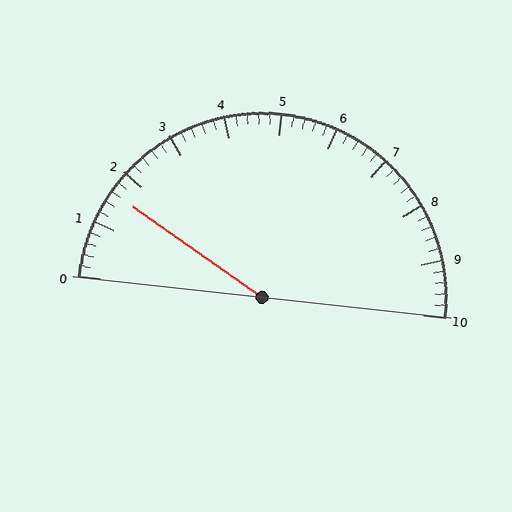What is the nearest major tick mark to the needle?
The nearest major tick mark is 2.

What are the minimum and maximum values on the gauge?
The gauge ranges from 0 to 10.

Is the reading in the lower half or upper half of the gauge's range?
The reading is in the lower half of the range (0 to 10).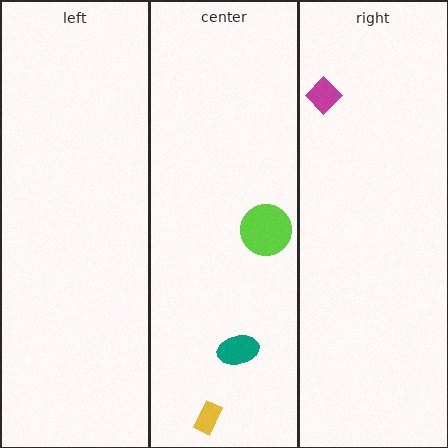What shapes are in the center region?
The teal ellipse, the lime circle, the yellow rectangle.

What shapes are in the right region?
The magenta diamond.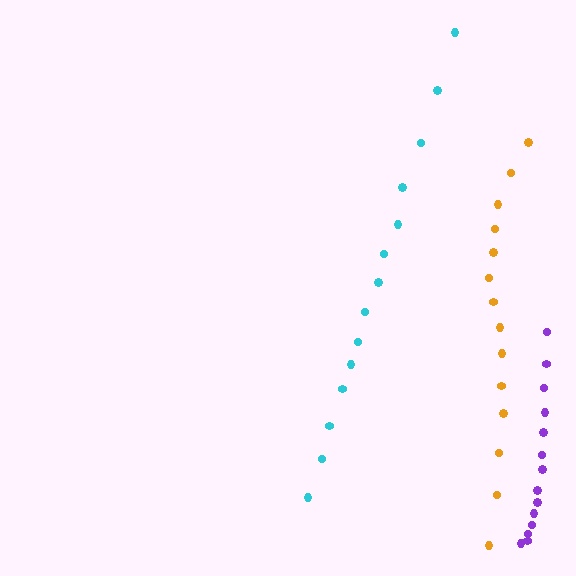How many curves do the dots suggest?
There are 3 distinct paths.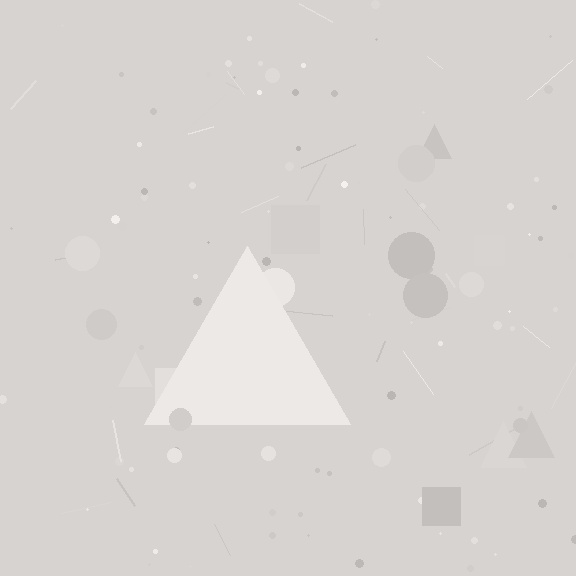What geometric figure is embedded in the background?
A triangle is embedded in the background.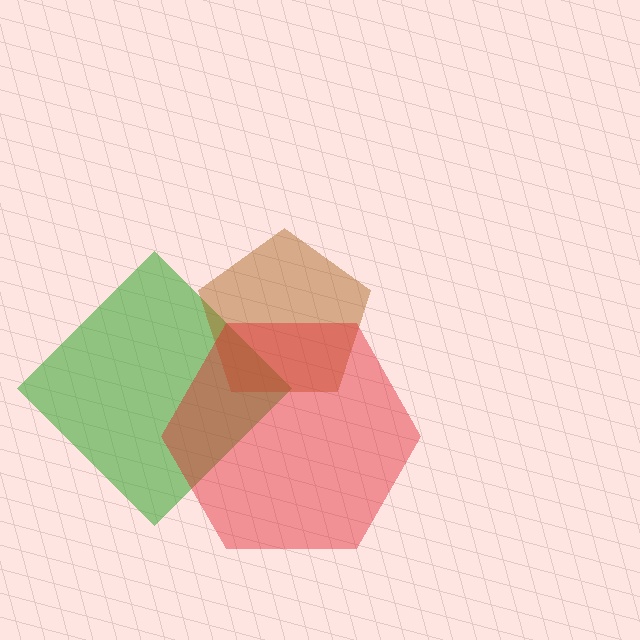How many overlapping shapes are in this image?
There are 3 overlapping shapes in the image.